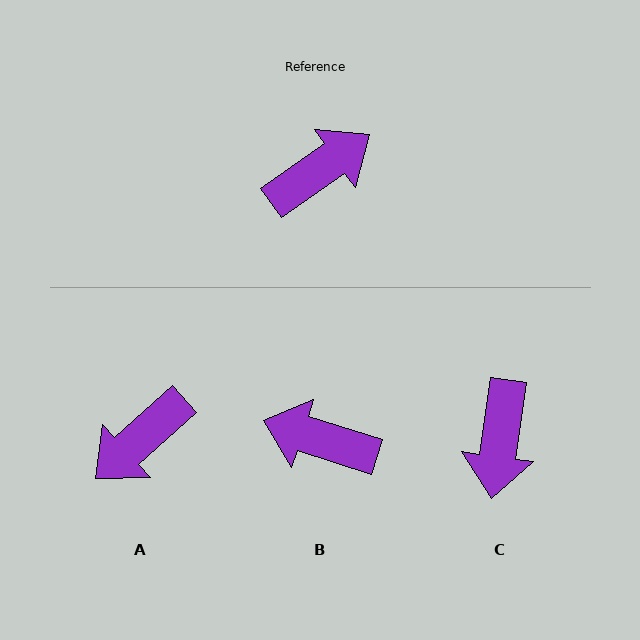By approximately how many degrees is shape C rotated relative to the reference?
Approximately 133 degrees clockwise.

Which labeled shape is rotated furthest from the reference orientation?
A, about 173 degrees away.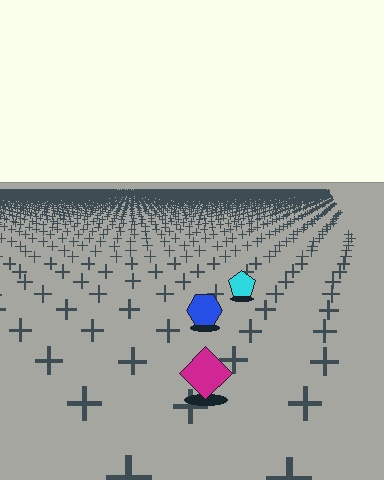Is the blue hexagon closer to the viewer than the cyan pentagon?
Yes. The blue hexagon is closer — you can tell from the texture gradient: the ground texture is coarser near it.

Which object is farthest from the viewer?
The cyan pentagon is farthest from the viewer. It appears smaller and the ground texture around it is denser.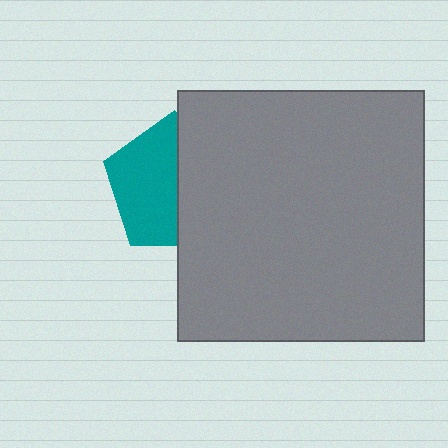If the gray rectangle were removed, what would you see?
You would see the complete teal pentagon.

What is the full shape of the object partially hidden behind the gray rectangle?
The partially hidden object is a teal pentagon.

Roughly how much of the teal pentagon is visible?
About half of it is visible (roughly 53%).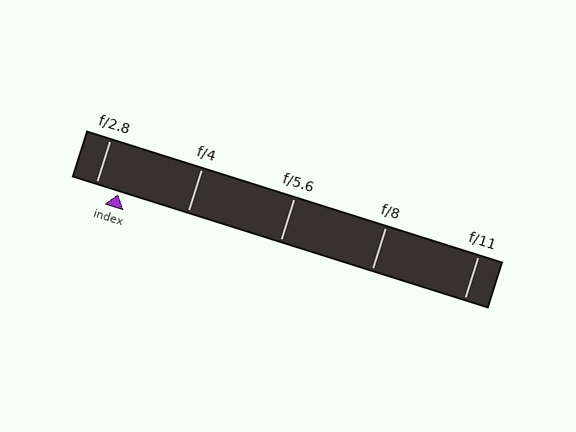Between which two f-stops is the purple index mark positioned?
The index mark is between f/2.8 and f/4.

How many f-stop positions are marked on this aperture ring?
There are 5 f-stop positions marked.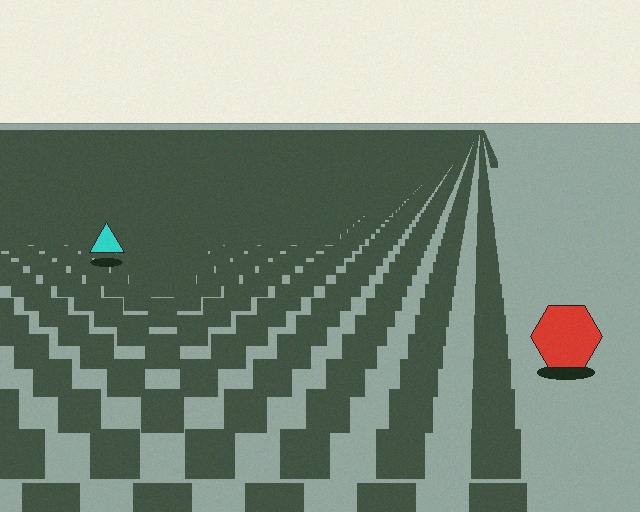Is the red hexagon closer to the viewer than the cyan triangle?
Yes. The red hexagon is closer — you can tell from the texture gradient: the ground texture is coarser near it.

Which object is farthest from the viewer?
The cyan triangle is farthest from the viewer. It appears smaller and the ground texture around it is denser.